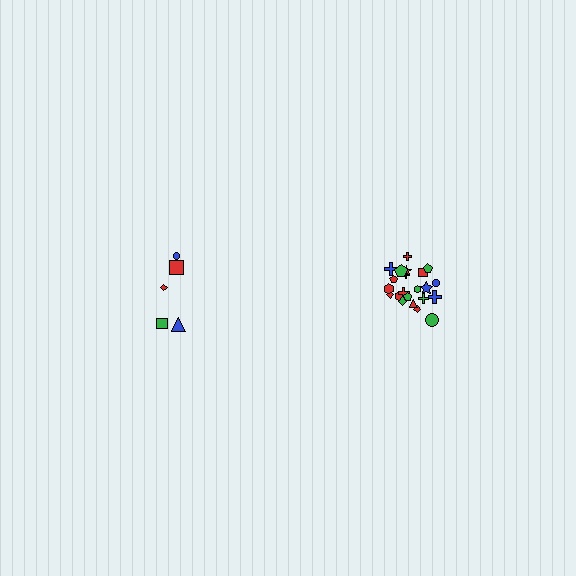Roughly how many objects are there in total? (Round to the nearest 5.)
Roughly 25 objects in total.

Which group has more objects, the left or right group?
The right group.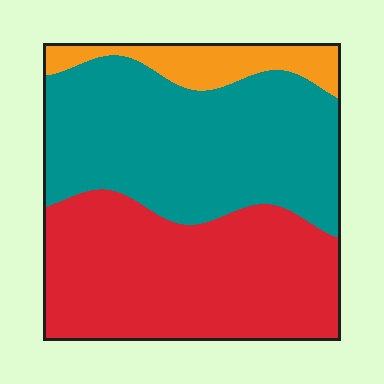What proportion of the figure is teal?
Teal covers roughly 45% of the figure.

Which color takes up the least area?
Orange, at roughly 10%.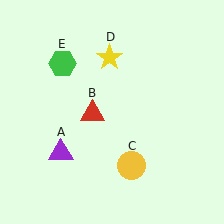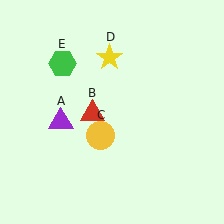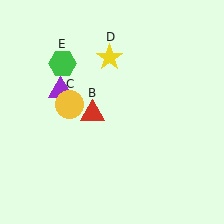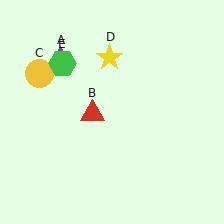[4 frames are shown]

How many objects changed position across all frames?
2 objects changed position: purple triangle (object A), yellow circle (object C).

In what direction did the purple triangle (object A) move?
The purple triangle (object A) moved up.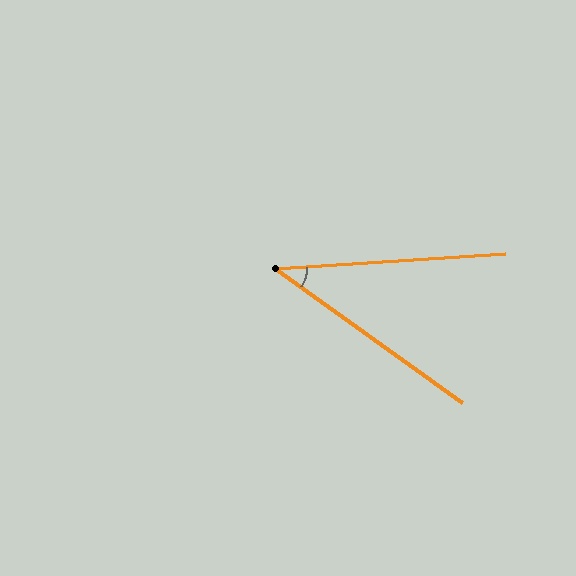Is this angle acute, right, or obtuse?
It is acute.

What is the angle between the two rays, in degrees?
Approximately 40 degrees.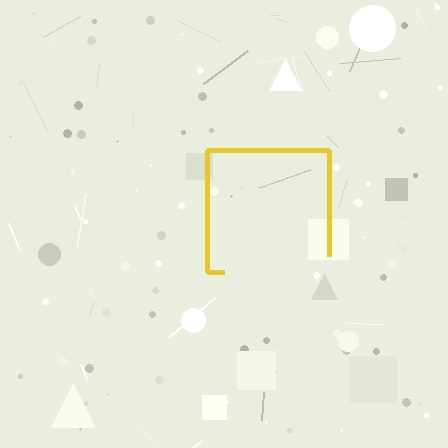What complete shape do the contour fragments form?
The contour fragments form a square.